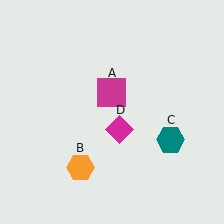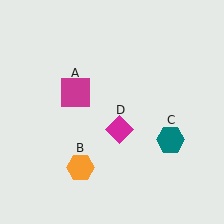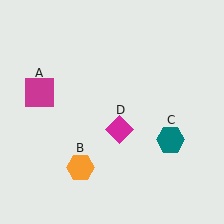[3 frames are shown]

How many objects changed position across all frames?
1 object changed position: magenta square (object A).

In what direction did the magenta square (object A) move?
The magenta square (object A) moved left.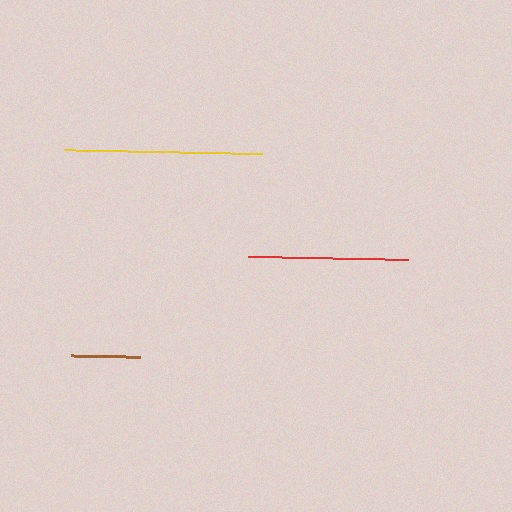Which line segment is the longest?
The yellow line is the longest at approximately 197 pixels.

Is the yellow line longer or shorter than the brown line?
The yellow line is longer than the brown line.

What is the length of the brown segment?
The brown segment is approximately 69 pixels long.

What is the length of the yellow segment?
The yellow segment is approximately 197 pixels long.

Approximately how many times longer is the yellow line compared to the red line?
The yellow line is approximately 1.2 times the length of the red line.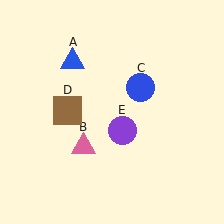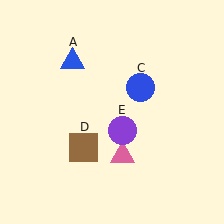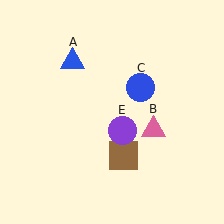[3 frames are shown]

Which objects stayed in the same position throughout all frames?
Blue triangle (object A) and blue circle (object C) and purple circle (object E) remained stationary.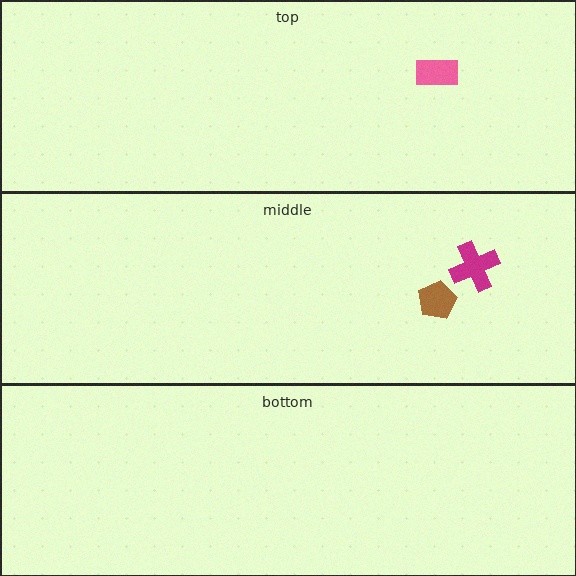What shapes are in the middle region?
The magenta cross, the brown pentagon.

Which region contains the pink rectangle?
The top region.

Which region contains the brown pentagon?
The middle region.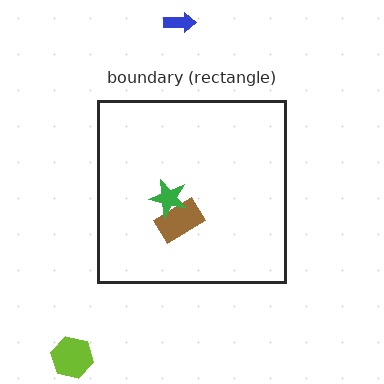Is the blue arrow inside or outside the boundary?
Outside.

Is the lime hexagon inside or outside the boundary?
Outside.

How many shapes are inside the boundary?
2 inside, 2 outside.